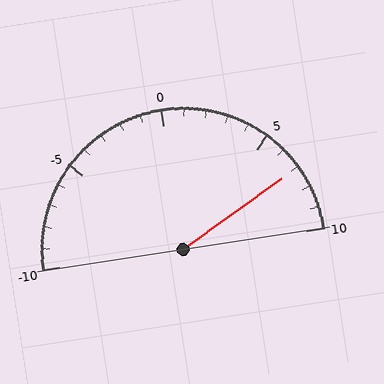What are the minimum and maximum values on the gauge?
The gauge ranges from -10 to 10.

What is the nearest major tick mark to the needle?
The nearest major tick mark is 5.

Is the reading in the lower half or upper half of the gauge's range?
The reading is in the upper half of the range (-10 to 10).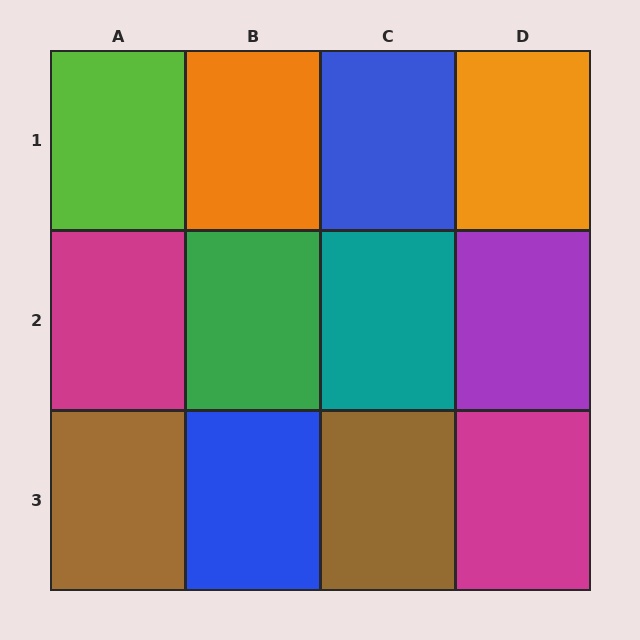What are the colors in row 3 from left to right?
Brown, blue, brown, magenta.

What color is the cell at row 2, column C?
Teal.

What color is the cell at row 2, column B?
Green.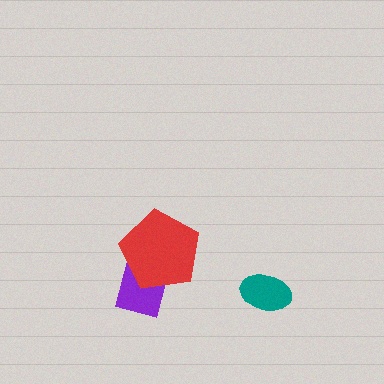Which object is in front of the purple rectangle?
The red pentagon is in front of the purple rectangle.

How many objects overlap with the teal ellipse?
0 objects overlap with the teal ellipse.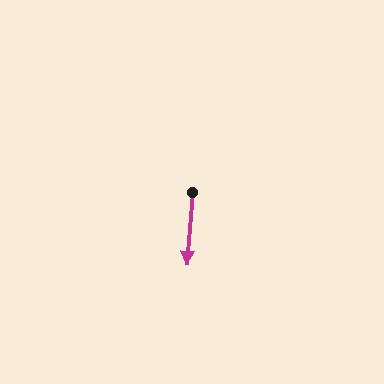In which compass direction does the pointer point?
South.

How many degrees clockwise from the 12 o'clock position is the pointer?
Approximately 184 degrees.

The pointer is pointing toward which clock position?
Roughly 6 o'clock.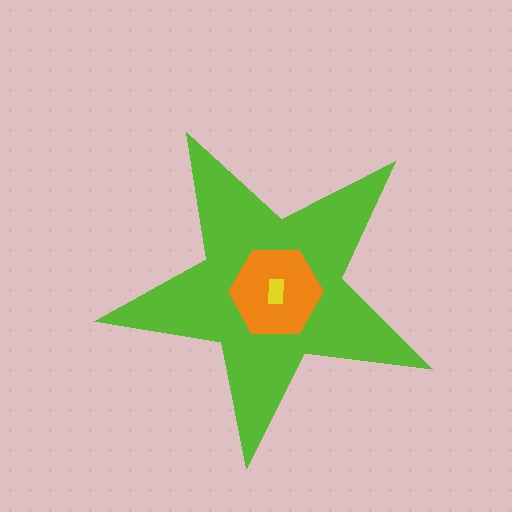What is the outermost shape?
The lime star.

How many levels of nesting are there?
3.